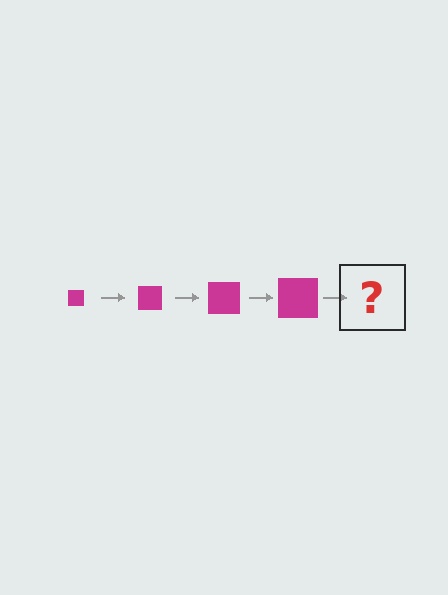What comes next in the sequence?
The next element should be a magenta square, larger than the previous one.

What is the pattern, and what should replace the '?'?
The pattern is that the square gets progressively larger each step. The '?' should be a magenta square, larger than the previous one.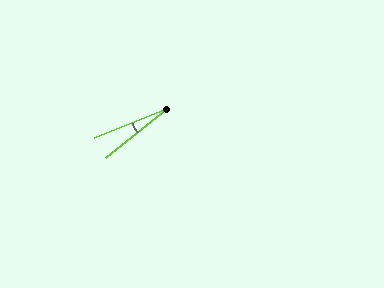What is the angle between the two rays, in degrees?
Approximately 16 degrees.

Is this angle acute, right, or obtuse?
It is acute.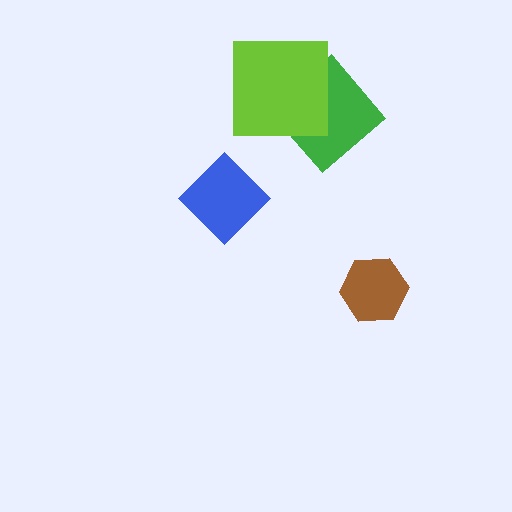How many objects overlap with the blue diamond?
0 objects overlap with the blue diamond.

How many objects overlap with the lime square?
1 object overlaps with the lime square.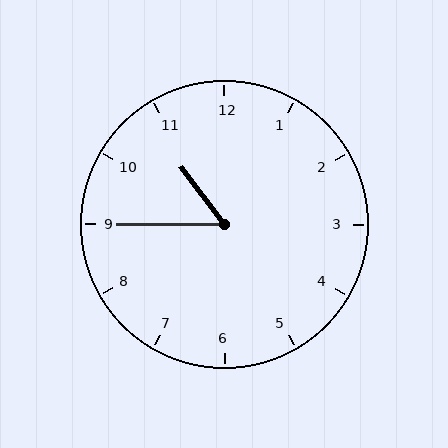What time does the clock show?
10:45.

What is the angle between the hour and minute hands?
Approximately 52 degrees.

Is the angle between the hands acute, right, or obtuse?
It is acute.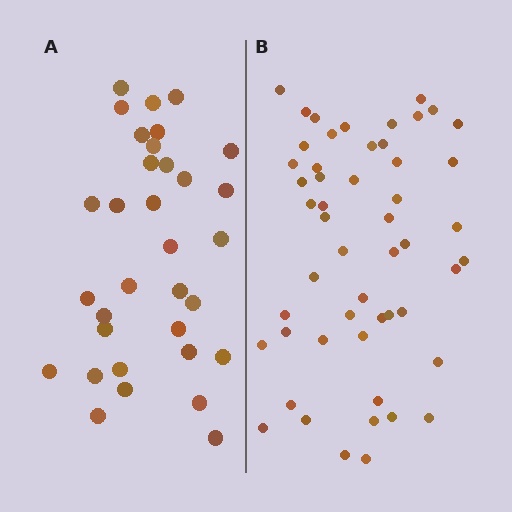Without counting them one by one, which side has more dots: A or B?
Region B (the right region) has more dots.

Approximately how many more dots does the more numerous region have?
Region B has approximately 20 more dots than region A.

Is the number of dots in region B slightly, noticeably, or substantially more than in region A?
Region B has substantially more. The ratio is roughly 1.6 to 1.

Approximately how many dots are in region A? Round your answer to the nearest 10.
About 30 dots. (The exact count is 33, which rounds to 30.)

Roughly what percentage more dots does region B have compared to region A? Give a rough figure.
About 60% more.